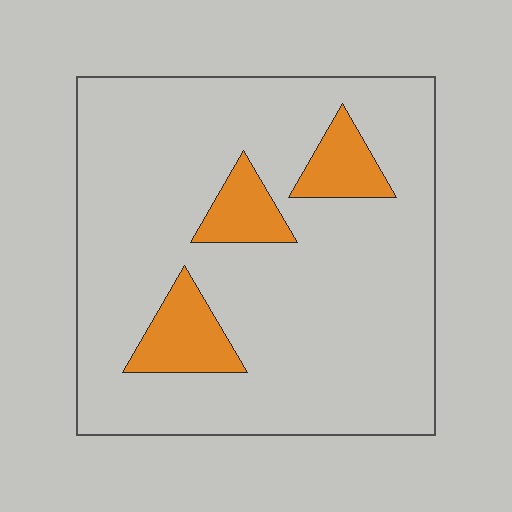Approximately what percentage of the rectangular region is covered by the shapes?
Approximately 15%.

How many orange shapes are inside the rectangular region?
3.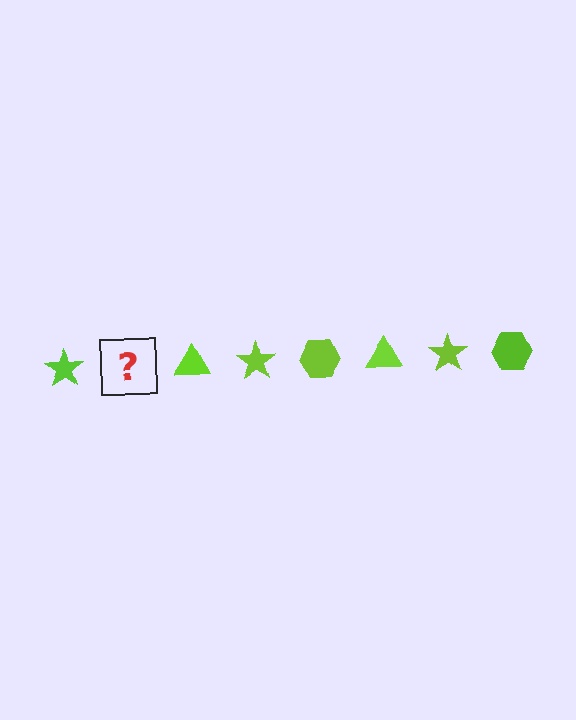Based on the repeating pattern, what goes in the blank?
The blank should be a lime hexagon.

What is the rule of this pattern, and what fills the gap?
The rule is that the pattern cycles through star, hexagon, triangle shapes in lime. The gap should be filled with a lime hexagon.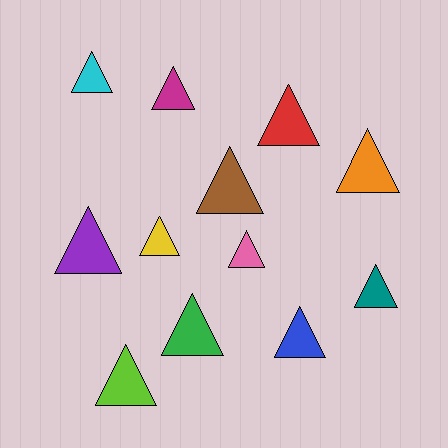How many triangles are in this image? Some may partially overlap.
There are 12 triangles.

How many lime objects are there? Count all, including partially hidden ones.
There is 1 lime object.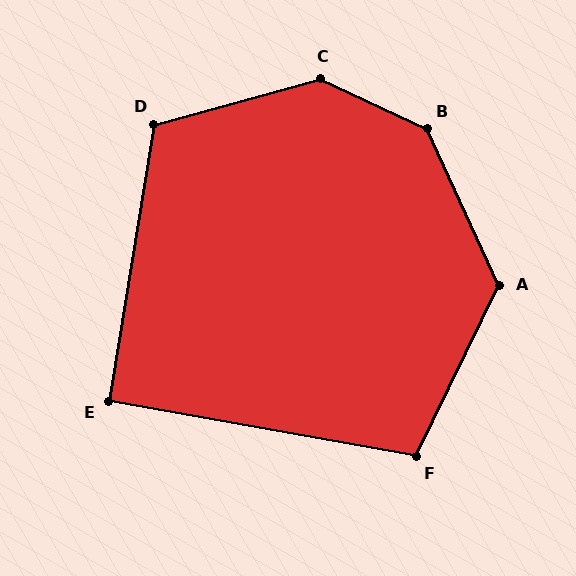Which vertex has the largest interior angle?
C, at approximately 140 degrees.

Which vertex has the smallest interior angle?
E, at approximately 91 degrees.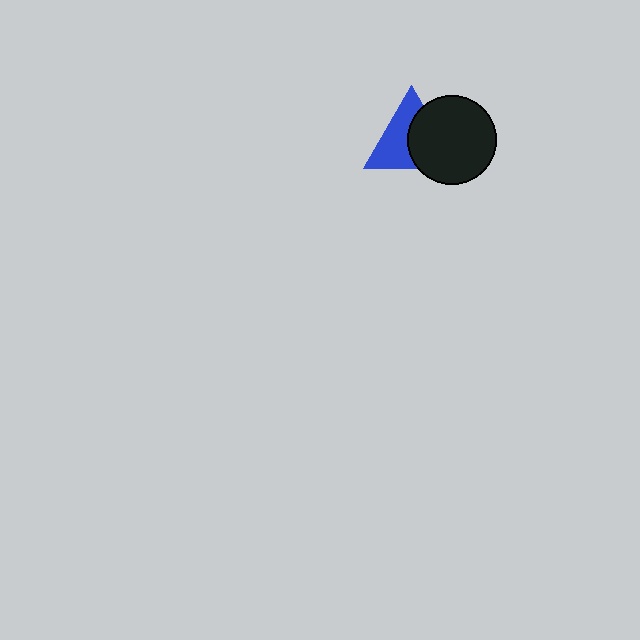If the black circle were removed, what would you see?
You would see the complete blue triangle.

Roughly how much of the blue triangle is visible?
About half of it is visible (roughly 53%).